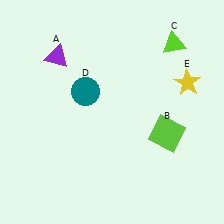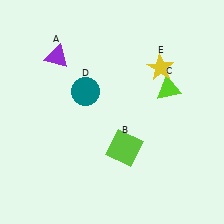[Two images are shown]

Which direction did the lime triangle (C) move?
The lime triangle (C) moved down.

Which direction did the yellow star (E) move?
The yellow star (E) moved left.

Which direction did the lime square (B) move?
The lime square (B) moved left.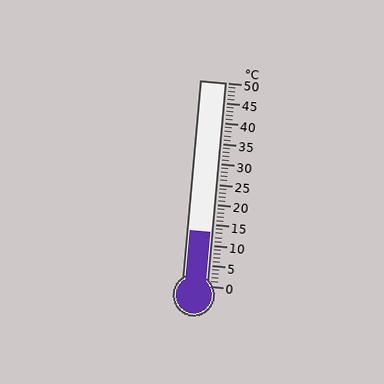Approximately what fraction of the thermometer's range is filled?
The thermometer is filled to approximately 25% of its range.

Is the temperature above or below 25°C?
The temperature is below 25°C.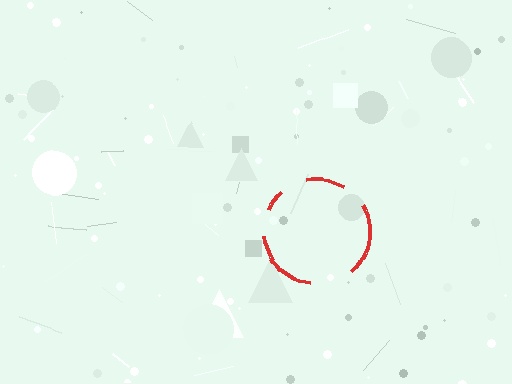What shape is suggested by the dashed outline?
The dashed outline suggests a circle.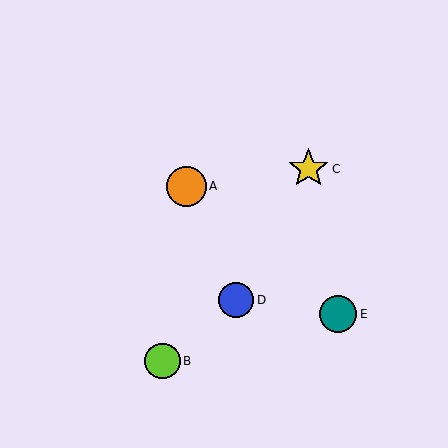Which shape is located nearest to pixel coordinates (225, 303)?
The blue circle (labeled D) at (236, 300) is nearest to that location.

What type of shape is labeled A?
Shape A is an orange circle.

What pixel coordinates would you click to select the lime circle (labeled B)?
Click at (163, 361) to select the lime circle B.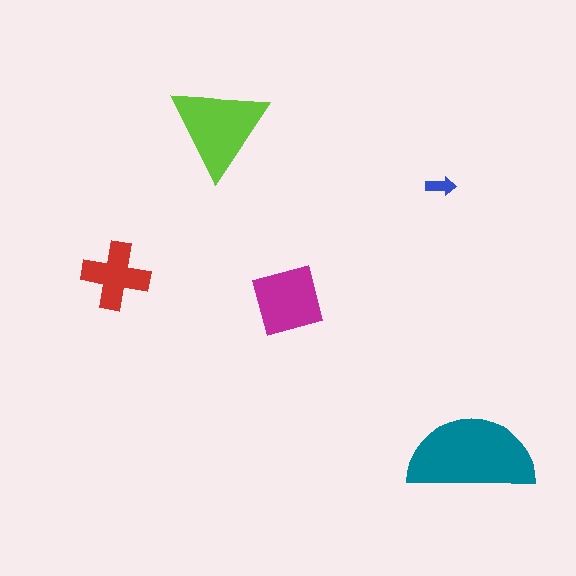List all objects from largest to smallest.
The teal semicircle, the lime triangle, the magenta square, the red cross, the blue arrow.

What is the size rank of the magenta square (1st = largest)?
3rd.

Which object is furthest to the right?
The teal semicircle is rightmost.